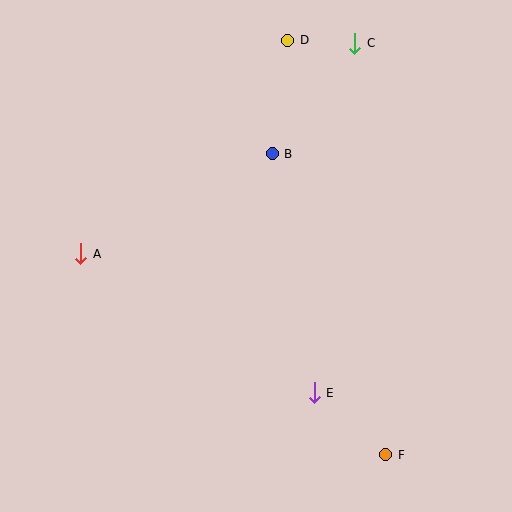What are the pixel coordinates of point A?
Point A is at (81, 254).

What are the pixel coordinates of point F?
Point F is at (386, 455).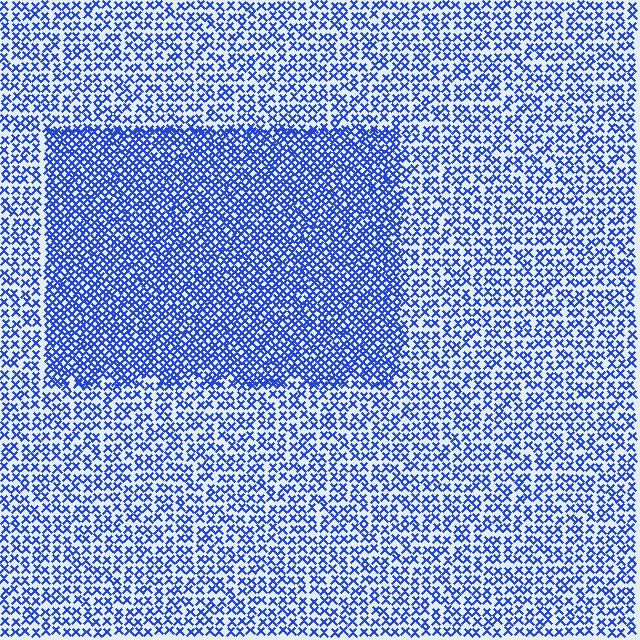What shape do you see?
I see a rectangle.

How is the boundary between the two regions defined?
The boundary is defined by a change in element density (approximately 1.8x ratio). All elements are the same color, size, and shape.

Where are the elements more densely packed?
The elements are more densely packed inside the rectangle boundary.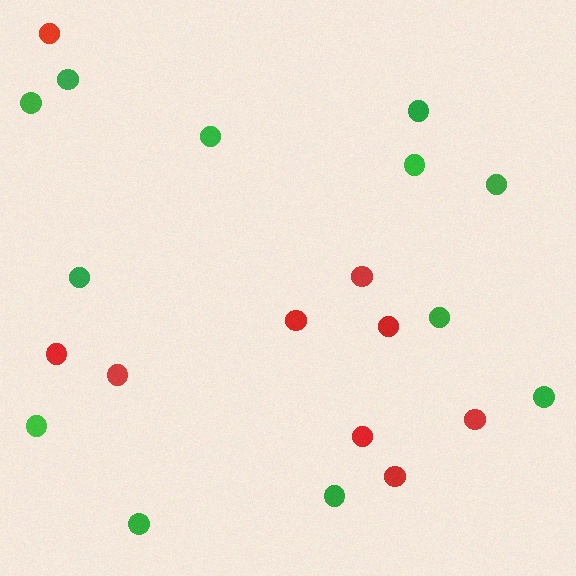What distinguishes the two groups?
There are 2 groups: one group of green circles (12) and one group of red circles (9).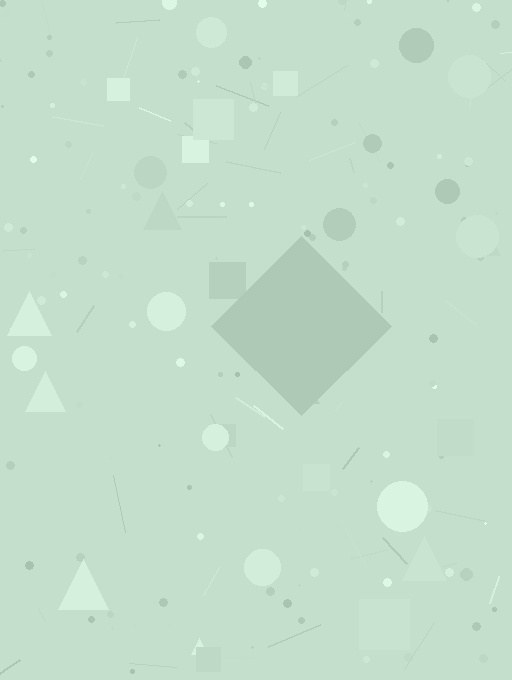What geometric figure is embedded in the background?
A diamond is embedded in the background.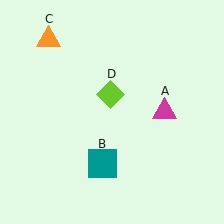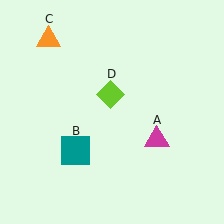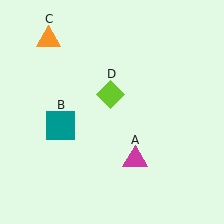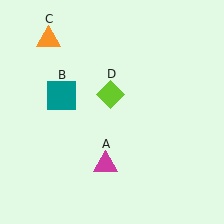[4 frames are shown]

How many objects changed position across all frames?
2 objects changed position: magenta triangle (object A), teal square (object B).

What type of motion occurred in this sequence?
The magenta triangle (object A), teal square (object B) rotated clockwise around the center of the scene.